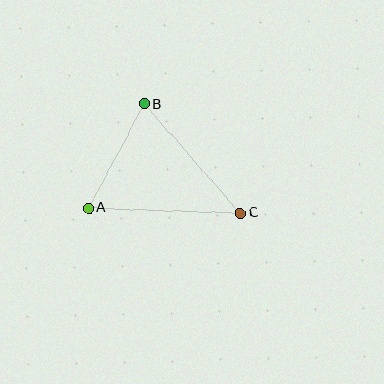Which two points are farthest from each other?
Points A and C are farthest from each other.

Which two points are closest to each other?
Points A and B are closest to each other.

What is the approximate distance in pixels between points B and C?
The distance between B and C is approximately 146 pixels.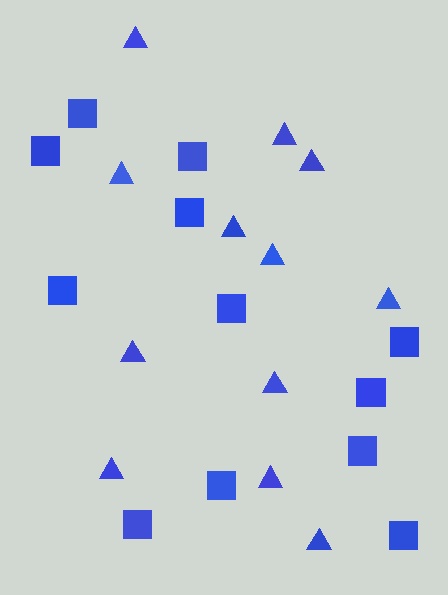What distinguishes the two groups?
There are 2 groups: one group of triangles (12) and one group of squares (12).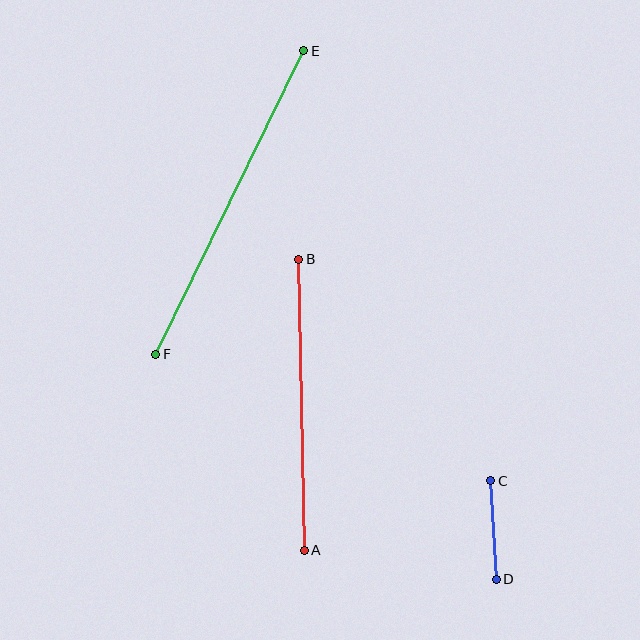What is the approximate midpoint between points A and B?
The midpoint is at approximately (301, 405) pixels.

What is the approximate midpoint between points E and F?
The midpoint is at approximately (230, 203) pixels.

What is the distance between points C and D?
The distance is approximately 98 pixels.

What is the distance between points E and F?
The distance is approximately 338 pixels.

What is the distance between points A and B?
The distance is approximately 291 pixels.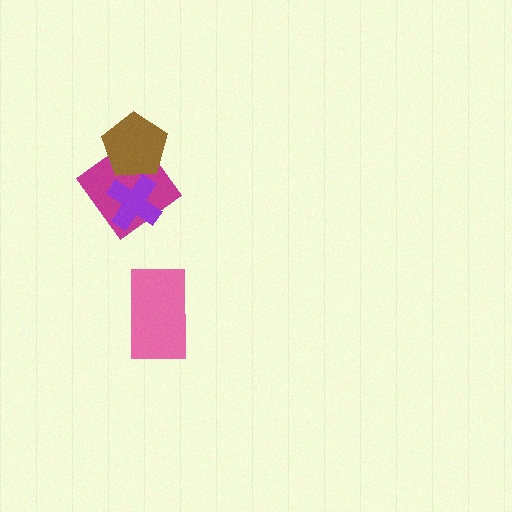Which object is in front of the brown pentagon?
The purple cross is in front of the brown pentagon.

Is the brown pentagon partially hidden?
Yes, it is partially covered by another shape.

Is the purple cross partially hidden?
No, no other shape covers it.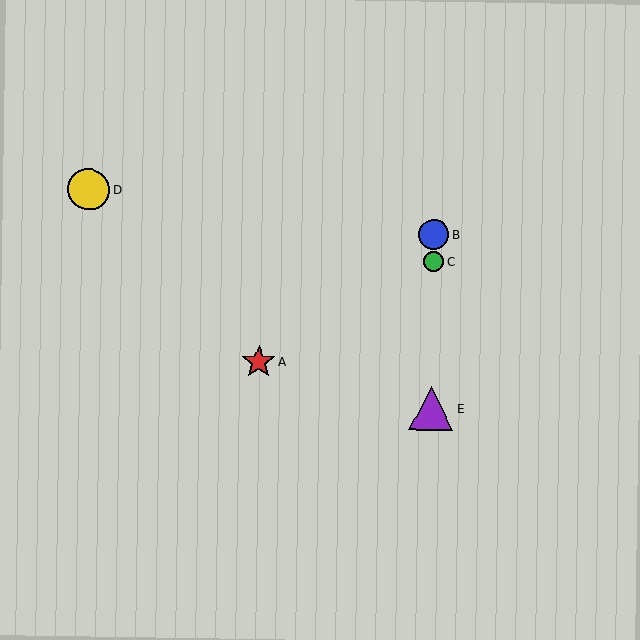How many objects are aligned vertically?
3 objects (B, C, E) are aligned vertically.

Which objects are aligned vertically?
Objects B, C, E are aligned vertically.